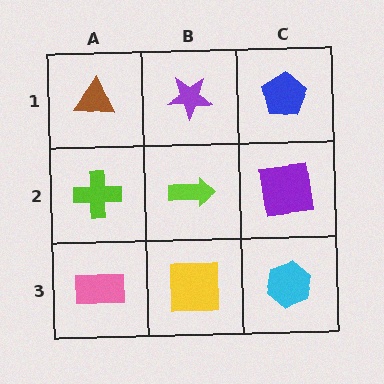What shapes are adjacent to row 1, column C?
A purple square (row 2, column C), a purple star (row 1, column B).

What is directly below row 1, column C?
A purple square.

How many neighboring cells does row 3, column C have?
2.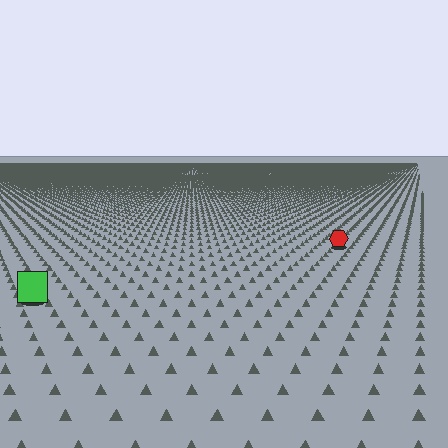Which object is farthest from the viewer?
The red hexagon is farthest from the viewer. It appears smaller and the ground texture around it is denser.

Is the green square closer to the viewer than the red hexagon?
Yes. The green square is closer — you can tell from the texture gradient: the ground texture is coarser near it.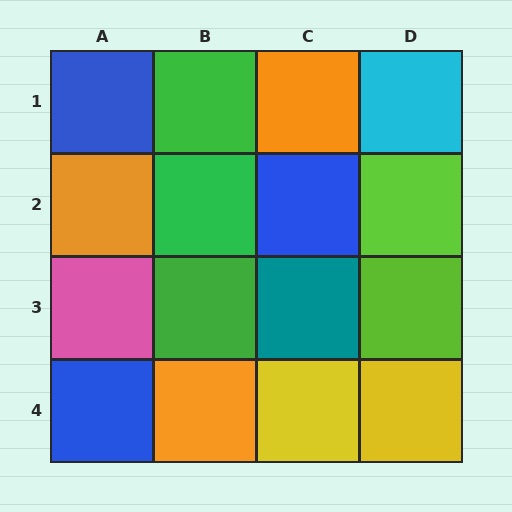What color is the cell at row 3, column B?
Green.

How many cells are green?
3 cells are green.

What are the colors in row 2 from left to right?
Orange, green, blue, lime.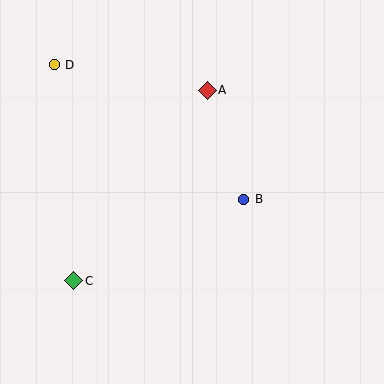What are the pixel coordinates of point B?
Point B is at (244, 199).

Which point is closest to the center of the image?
Point B at (244, 199) is closest to the center.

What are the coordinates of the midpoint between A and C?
The midpoint between A and C is at (141, 185).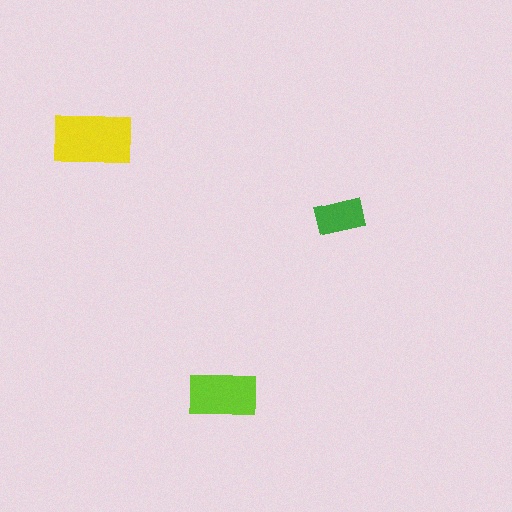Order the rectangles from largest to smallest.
the yellow one, the lime one, the green one.